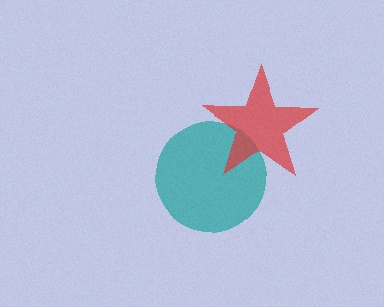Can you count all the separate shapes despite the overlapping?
Yes, there are 2 separate shapes.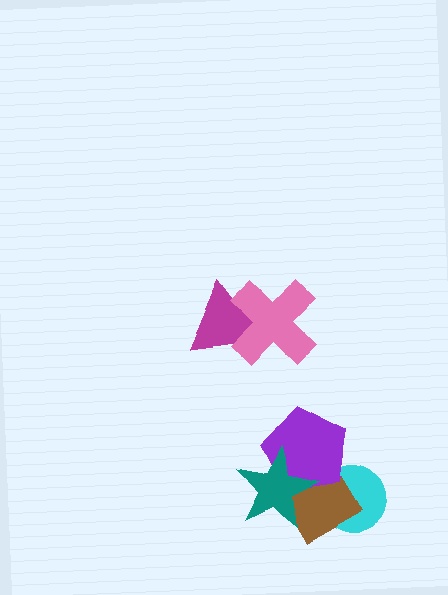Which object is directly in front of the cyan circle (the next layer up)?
The brown diamond is directly in front of the cyan circle.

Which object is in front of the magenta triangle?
The pink cross is in front of the magenta triangle.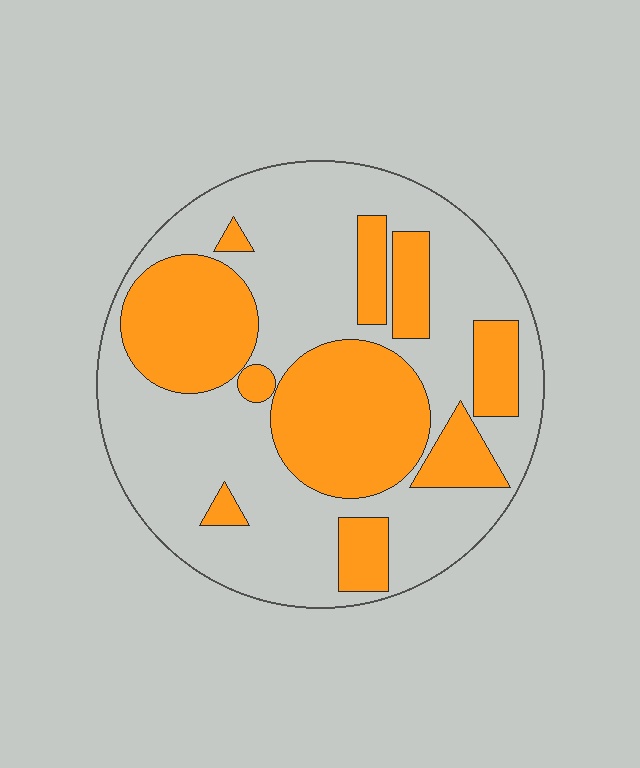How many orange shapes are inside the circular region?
10.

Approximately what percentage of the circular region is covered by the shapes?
Approximately 35%.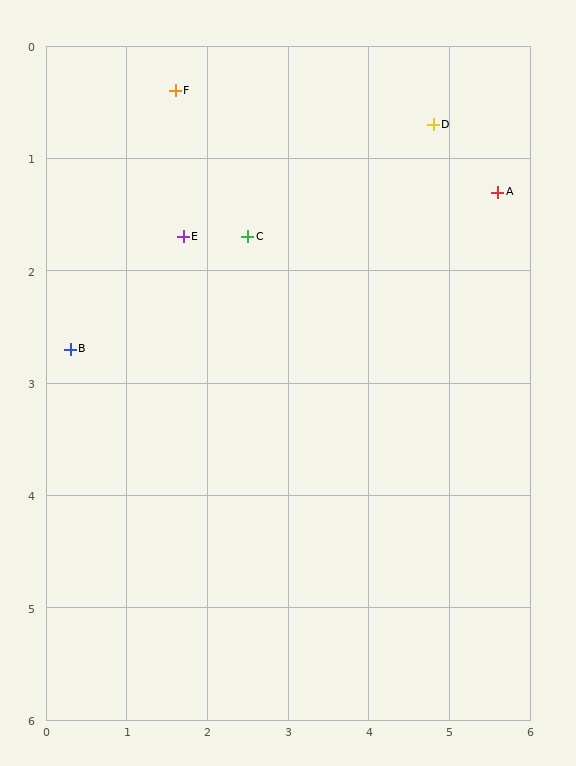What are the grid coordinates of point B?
Point B is at approximately (0.3, 2.7).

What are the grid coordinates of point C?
Point C is at approximately (2.5, 1.7).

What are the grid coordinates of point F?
Point F is at approximately (1.6, 0.4).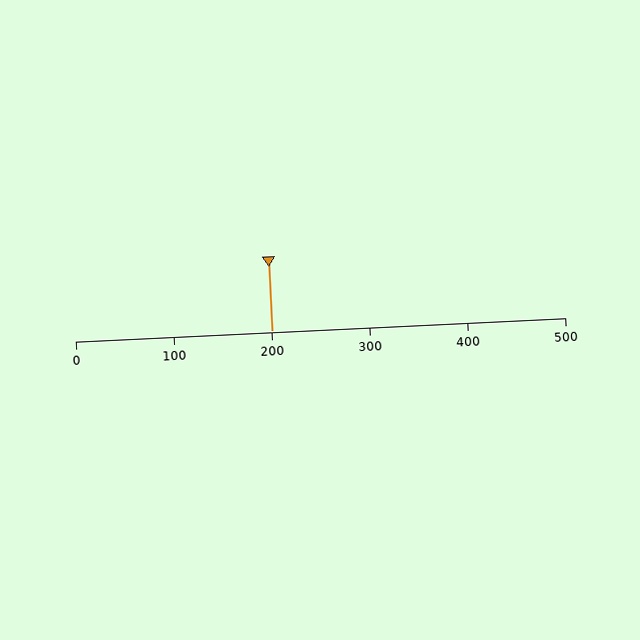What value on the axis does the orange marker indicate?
The marker indicates approximately 200.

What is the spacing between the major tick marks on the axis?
The major ticks are spaced 100 apart.